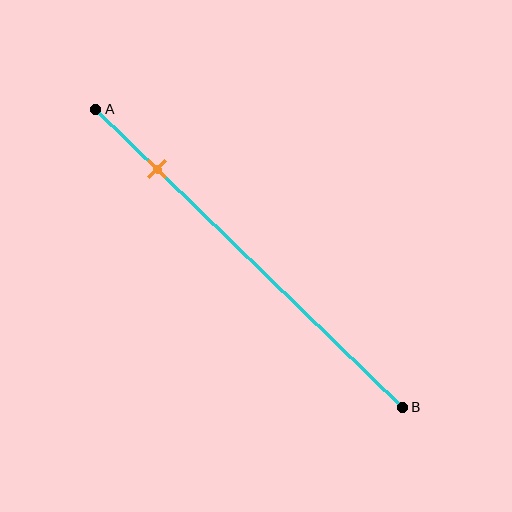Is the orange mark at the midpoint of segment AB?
No, the mark is at about 20% from A, not at the 50% midpoint.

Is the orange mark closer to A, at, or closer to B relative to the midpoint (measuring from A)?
The orange mark is closer to point A than the midpoint of segment AB.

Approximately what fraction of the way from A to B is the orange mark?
The orange mark is approximately 20% of the way from A to B.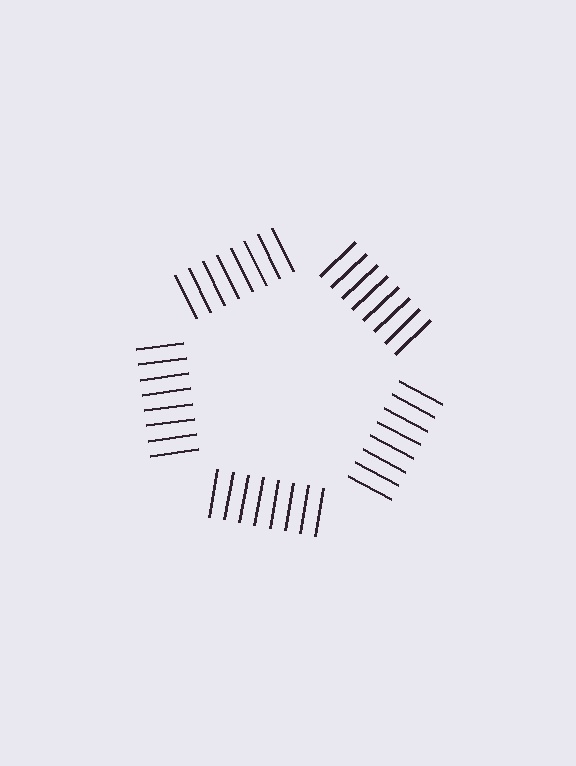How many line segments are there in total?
40 — 8 along each of the 5 edges.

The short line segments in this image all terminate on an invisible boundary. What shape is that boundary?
An illusory pentagon — the line segments terminate on its edges but no continuous stroke is drawn.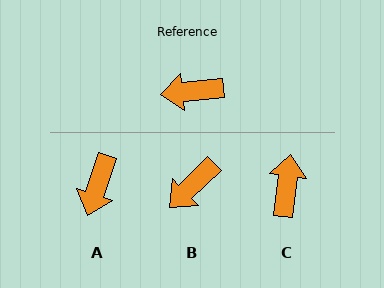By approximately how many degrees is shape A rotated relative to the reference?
Approximately 66 degrees counter-clockwise.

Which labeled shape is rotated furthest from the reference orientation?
C, about 102 degrees away.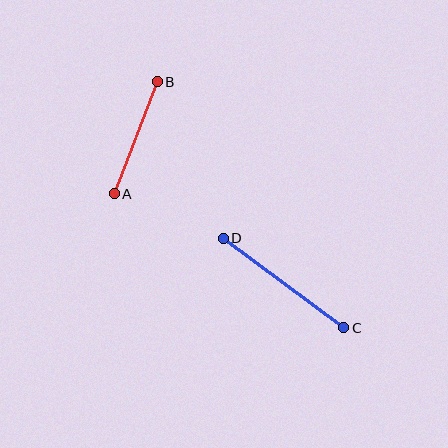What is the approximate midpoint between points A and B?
The midpoint is at approximately (136, 138) pixels.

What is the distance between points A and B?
The distance is approximately 120 pixels.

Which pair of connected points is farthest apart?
Points C and D are farthest apart.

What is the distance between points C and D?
The distance is approximately 150 pixels.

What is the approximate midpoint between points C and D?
The midpoint is at approximately (284, 283) pixels.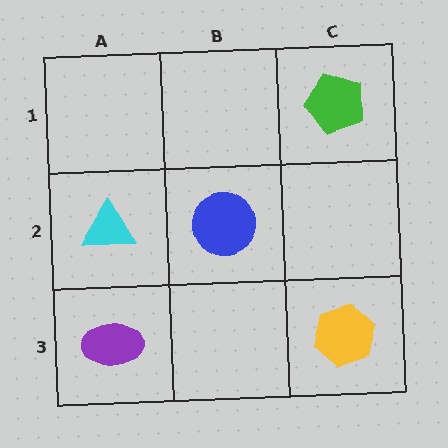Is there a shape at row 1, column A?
No, that cell is empty.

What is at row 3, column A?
A purple ellipse.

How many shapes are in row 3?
2 shapes.